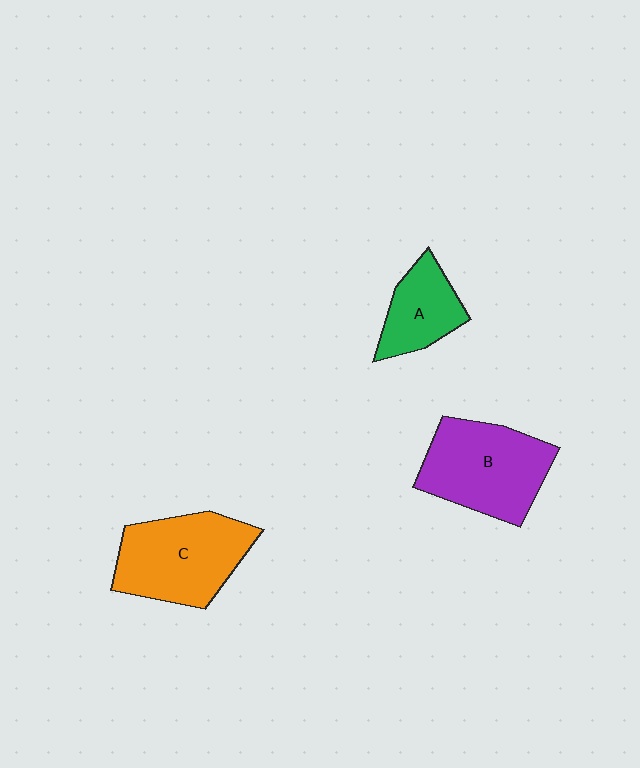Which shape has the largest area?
Shape C (orange).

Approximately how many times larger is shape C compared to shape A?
Approximately 1.8 times.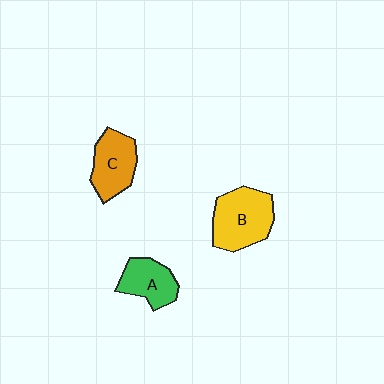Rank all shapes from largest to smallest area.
From largest to smallest: B (yellow), C (orange), A (green).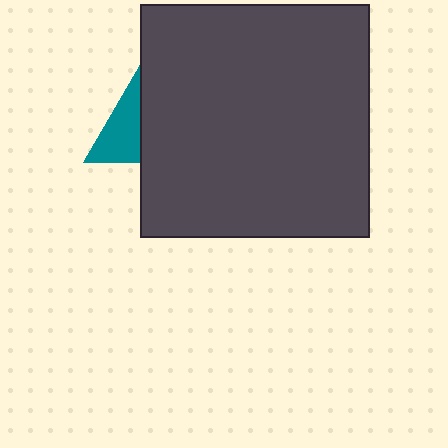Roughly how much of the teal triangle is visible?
About half of it is visible (roughly 49%).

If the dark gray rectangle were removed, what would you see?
You would see the complete teal triangle.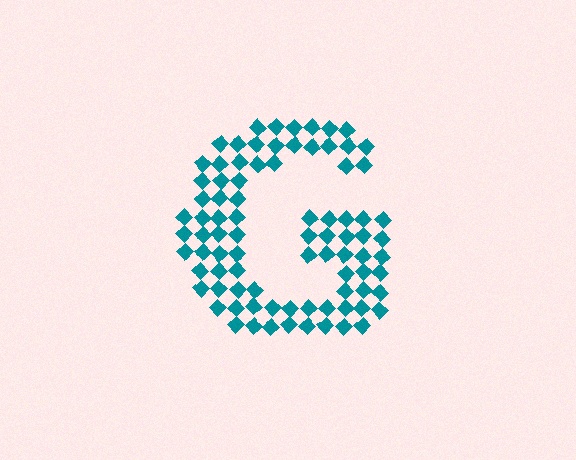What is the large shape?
The large shape is the letter G.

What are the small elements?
The small elements are diamonds.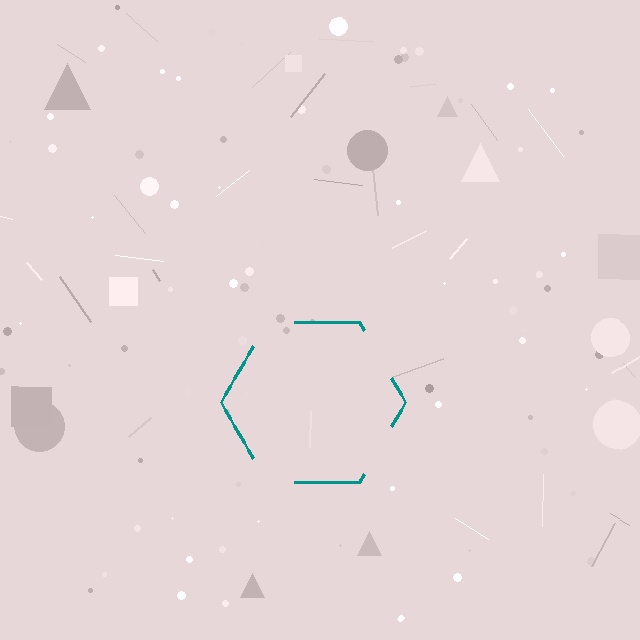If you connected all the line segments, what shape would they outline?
They would outline a hexagon.